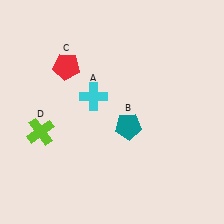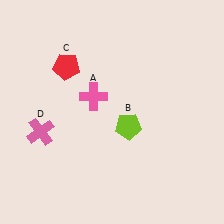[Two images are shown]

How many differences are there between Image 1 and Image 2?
There are 3 differences between the two images.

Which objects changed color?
A changed from cyan to pink. B changed from teal to lime. D changed from lime to pink.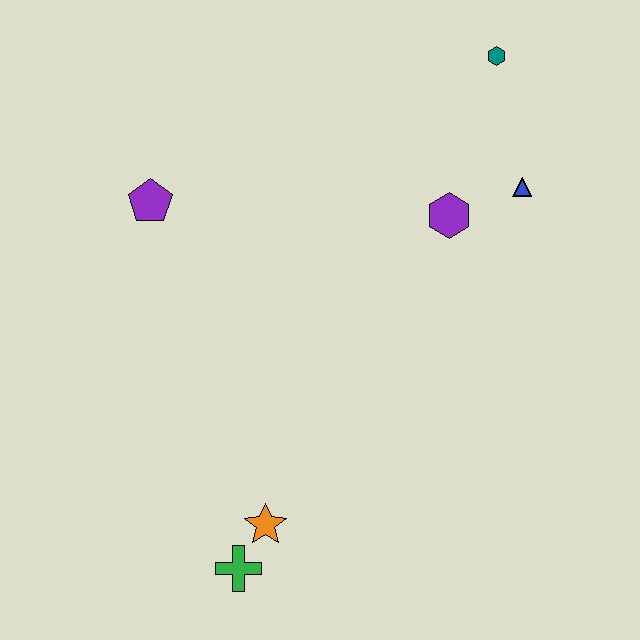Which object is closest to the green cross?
The orange star is closest to the green cross.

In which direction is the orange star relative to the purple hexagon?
The orange star is below the purple hexagon.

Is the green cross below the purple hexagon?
Yes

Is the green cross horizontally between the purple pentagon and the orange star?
Yes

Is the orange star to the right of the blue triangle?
No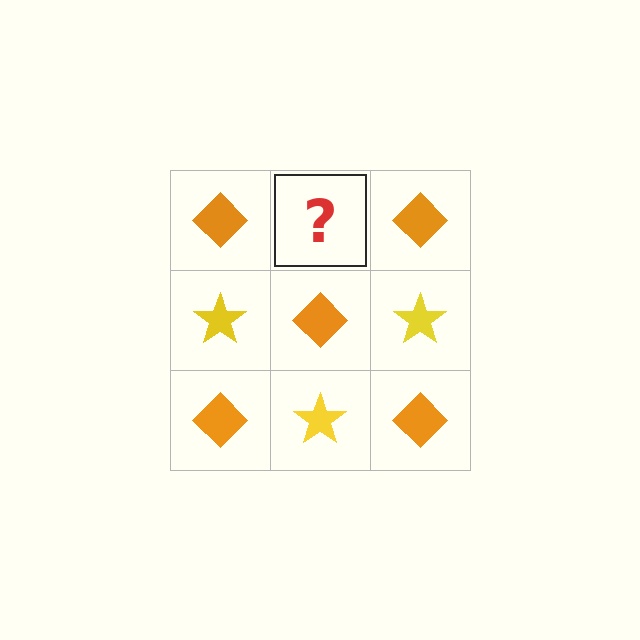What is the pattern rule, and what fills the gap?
The rule is that it alternates orange diamond and yellow star in a checkerboard pattern. The gap should be filled with a yellow star.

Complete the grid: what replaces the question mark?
The question mark should be replaced with a yellow star.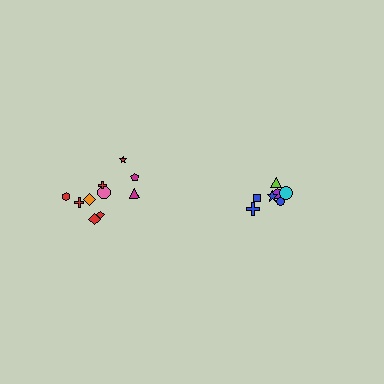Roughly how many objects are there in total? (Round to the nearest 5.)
Roughly 15 objects in total.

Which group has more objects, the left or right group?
The left group.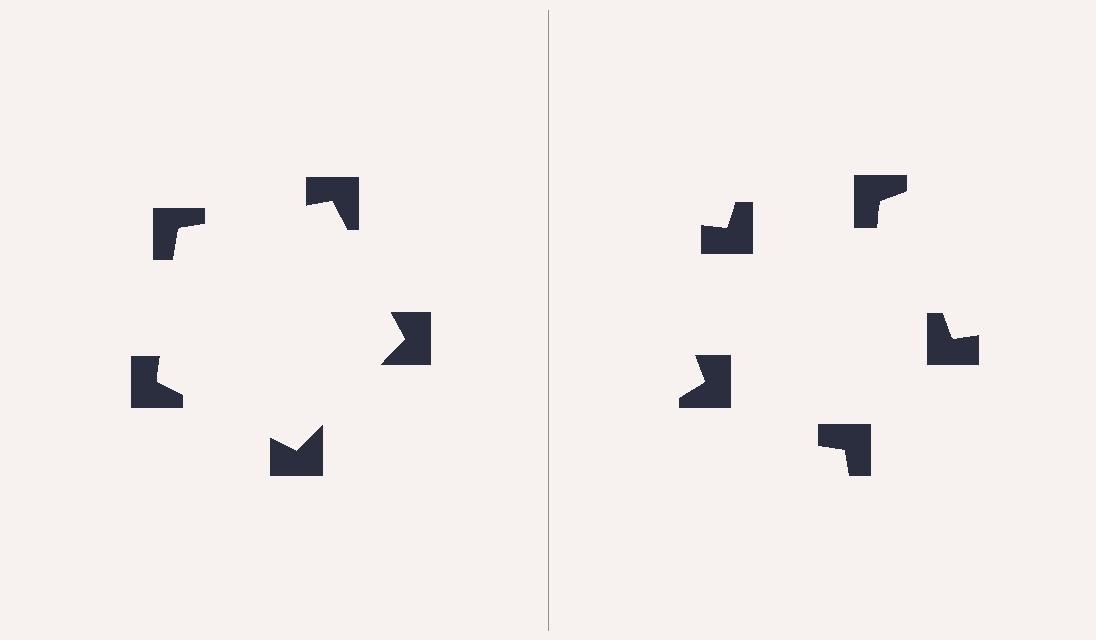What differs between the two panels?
The notched squares are positioned identically on both sides; only the wedge orientations differ. On the left they align to a pentagon; on the right they are misaligned.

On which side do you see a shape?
An illusory pentagon appears on the left side. On the right side the wedge cuts are rotated, so no coherent shape forms.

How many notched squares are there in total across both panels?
10 — 5 on each side.